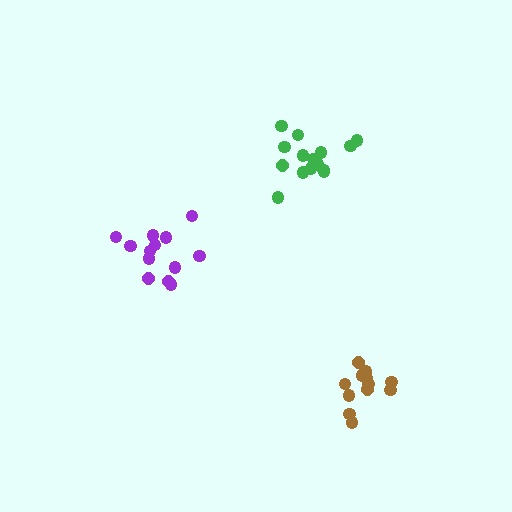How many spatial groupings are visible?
There are 3 spatial groupings.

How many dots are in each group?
Group 1: 13 dots, Group 2: 13 dots, Group 3: 15 dots (41 total).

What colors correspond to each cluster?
The clusters are colored: purple, brown, green.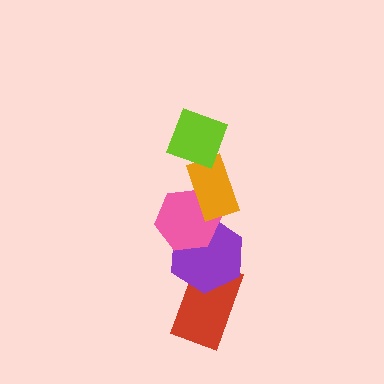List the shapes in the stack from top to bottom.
From top to bottom: the lime diamond, the orange rectangle, the pink hexagon, the purple hexagon, the red rectangle.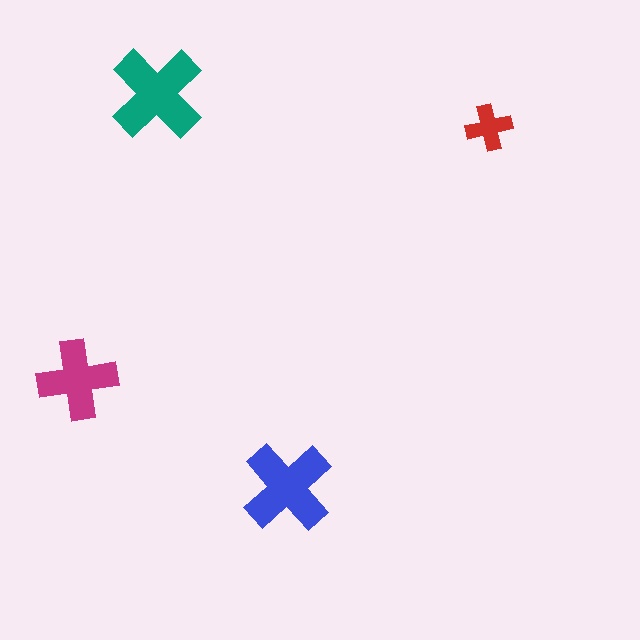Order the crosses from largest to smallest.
the teal one, the blue one, the magenta one, the red one.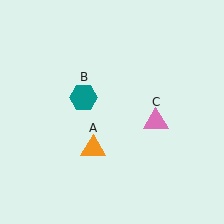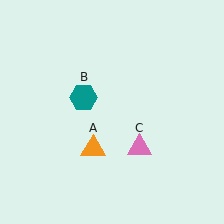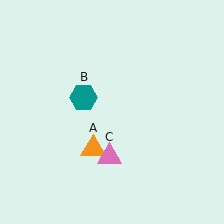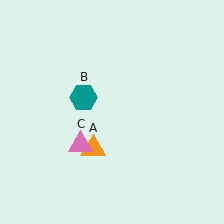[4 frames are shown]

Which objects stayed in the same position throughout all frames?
Orange triangle (object A) and teal hexagon (object B) remained stationary.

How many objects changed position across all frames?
1 object changed position: pink triangle (object C).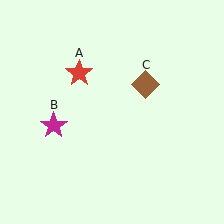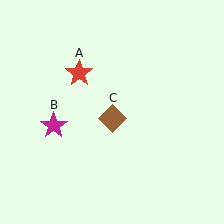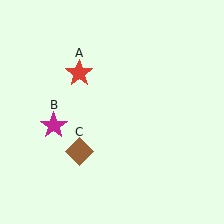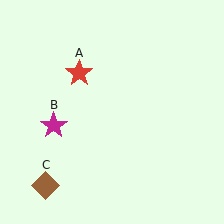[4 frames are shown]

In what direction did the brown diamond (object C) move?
The brown diamond (object C) moved down and to the left.